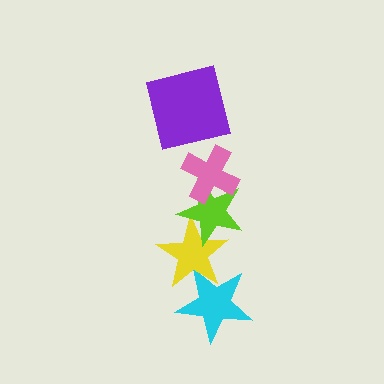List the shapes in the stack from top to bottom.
From top to bottom: the purple square, the pink cross, the lime star, the yellow star, the cyan star.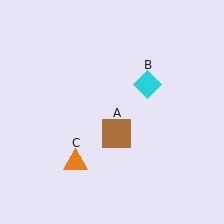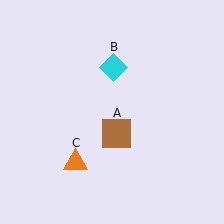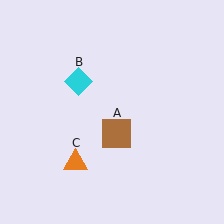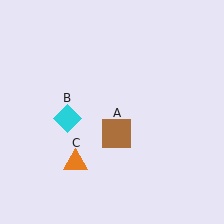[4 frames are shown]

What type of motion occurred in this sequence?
The cyan diamond (object B) rotated counterclockwise around the center of the scene.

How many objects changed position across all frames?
1 object changed position: cyan diamond (object B).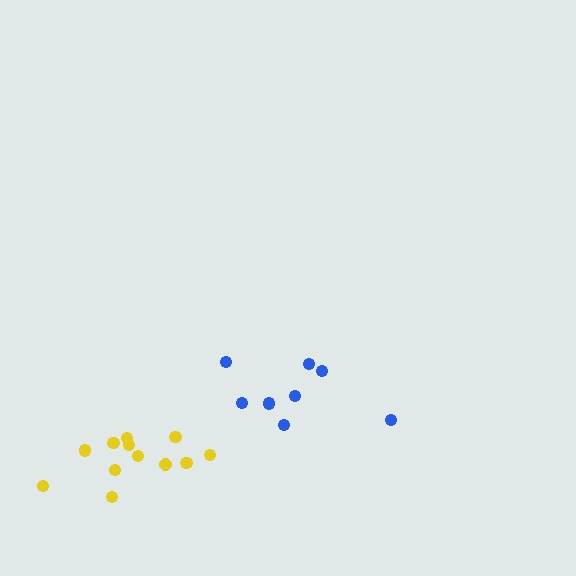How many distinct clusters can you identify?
There are 2 distinct clusters.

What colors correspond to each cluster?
The clusters are colored: blue, yellow.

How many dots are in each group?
Group 1: 8 dots, Group 2: 12 dots (20 total).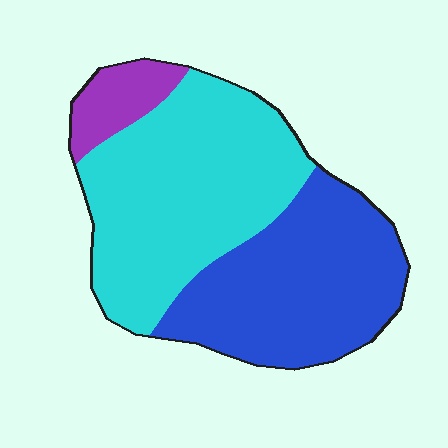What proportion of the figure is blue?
Blue takes up about two fifths (2/5) of the figure.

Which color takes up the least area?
Purple, at roughly 10%.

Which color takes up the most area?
Cyan, at roughly 50%.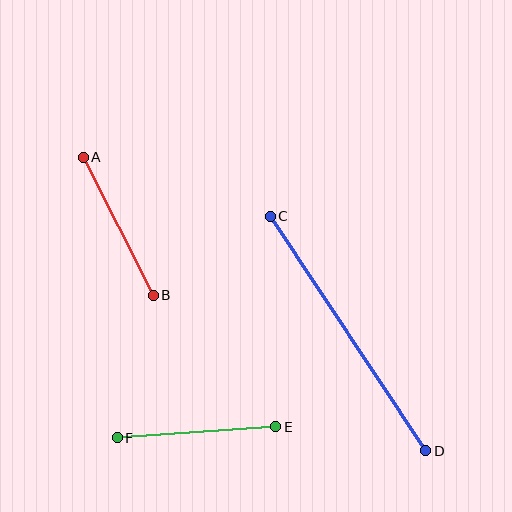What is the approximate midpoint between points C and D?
The midpoint is at approximately (348, 334) pixels.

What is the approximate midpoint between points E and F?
The midpoint is at approximately (196, 432) pixels.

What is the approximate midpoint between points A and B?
The midpoint is at approximately (118, 226) pixels.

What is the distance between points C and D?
The distance is approximately 282 pixels.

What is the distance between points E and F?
The distance is approximately 159 pixels.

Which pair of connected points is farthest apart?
Points C and D are farthest apart.